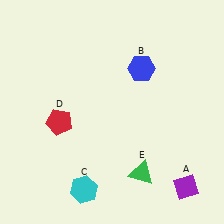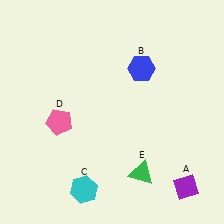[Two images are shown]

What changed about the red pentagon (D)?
In Image 1, D is red. In Image 2, it changed to pink.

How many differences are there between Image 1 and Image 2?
There is 1 difference between the two images.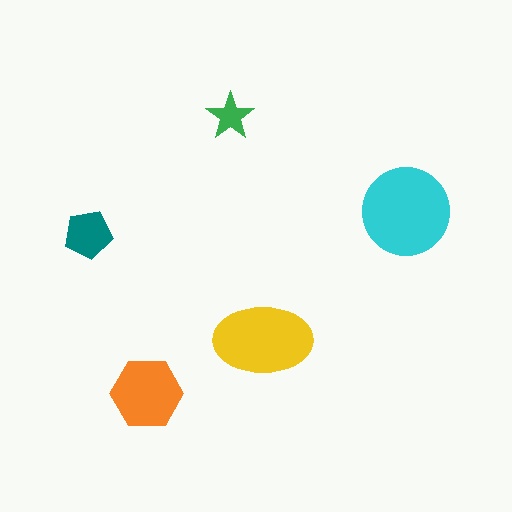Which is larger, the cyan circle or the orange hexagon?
The cyan circle.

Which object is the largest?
The cyan circle.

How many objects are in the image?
There are 5 objects in the image.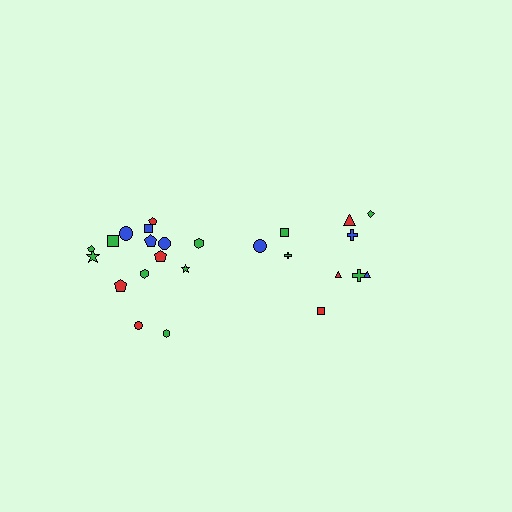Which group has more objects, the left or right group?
The left group.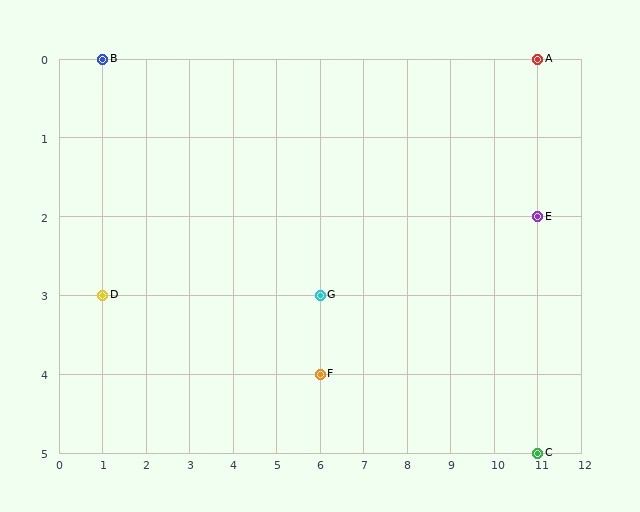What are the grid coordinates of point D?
Point D is at grid coordinates (1, 3).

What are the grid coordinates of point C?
Point C is at grid coordinates (11, 5).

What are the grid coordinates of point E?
Point E is at grid coordinates (11, 2).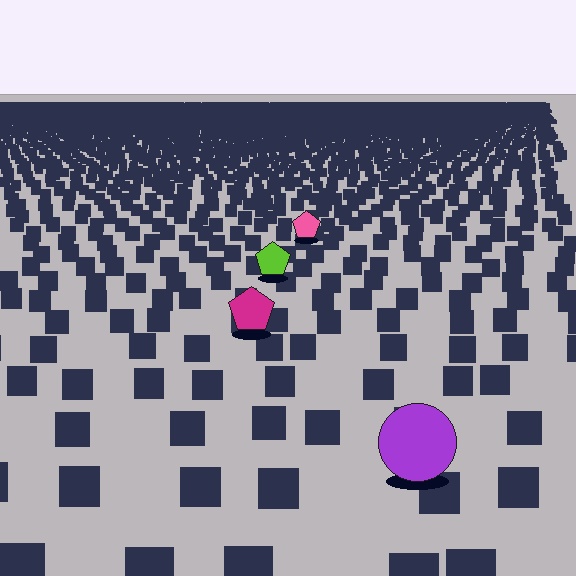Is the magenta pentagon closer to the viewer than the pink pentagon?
Yes. The magenta pentagon is closer — you can tell from the texture gradient: the ground texture is coarser near it.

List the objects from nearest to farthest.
From nearest to farthest: the purple circle, the magenta pentagon, the lime pentagon, the pink pentagon.